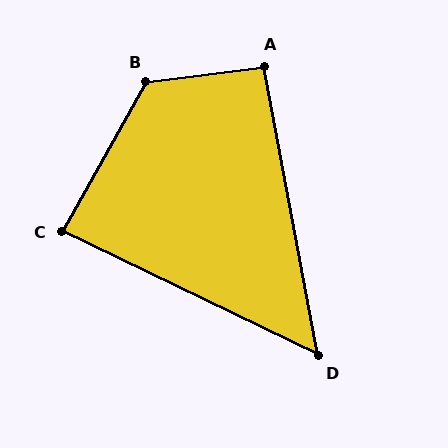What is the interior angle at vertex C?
Approximately 87 degrees (approximately right).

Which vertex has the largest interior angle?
B, at approximately 126 degrees.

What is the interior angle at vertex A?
Approximately 93 degrees (approximately right).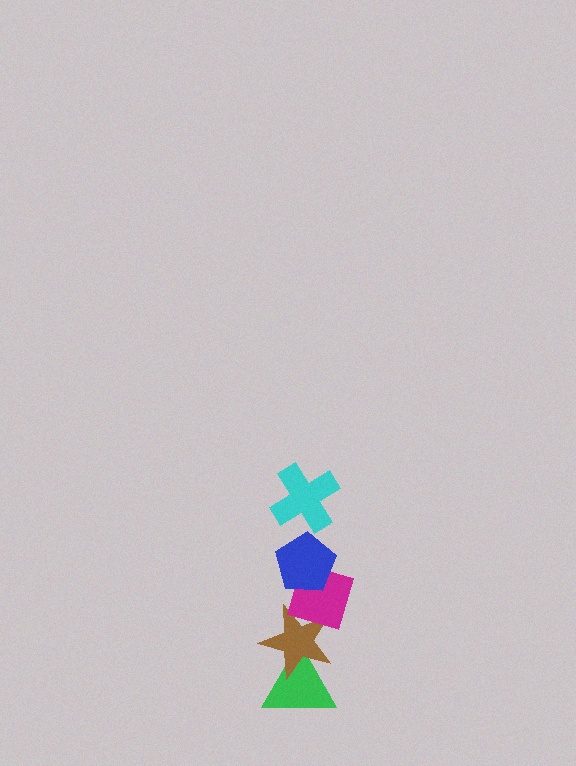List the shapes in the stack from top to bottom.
From top to bottom: the cyan cross, the blue pentagon, the magenta diamond, the brown star, the green triangle.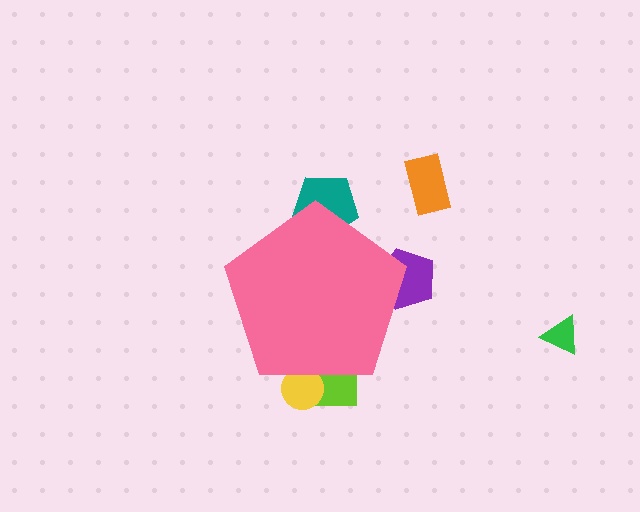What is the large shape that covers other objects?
A pink pentagon.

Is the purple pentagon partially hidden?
Yes, the purple pentagon is partially hidden behind the pink pentagon.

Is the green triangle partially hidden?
No, the green triangle is fully visible.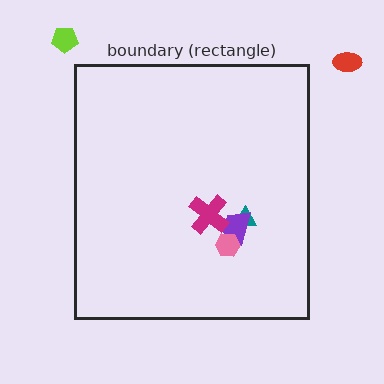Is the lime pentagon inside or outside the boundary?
Outside.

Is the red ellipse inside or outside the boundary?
Outside.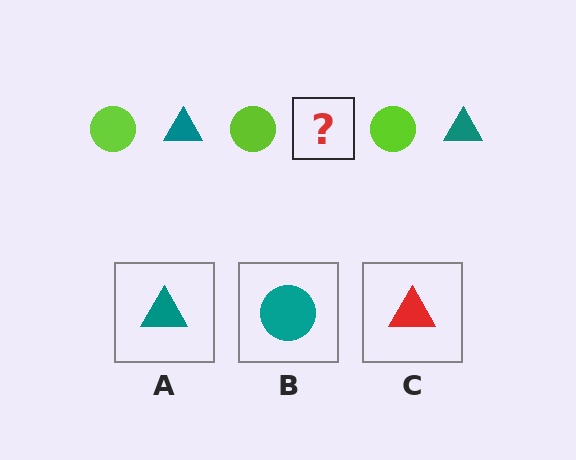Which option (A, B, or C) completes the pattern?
A.